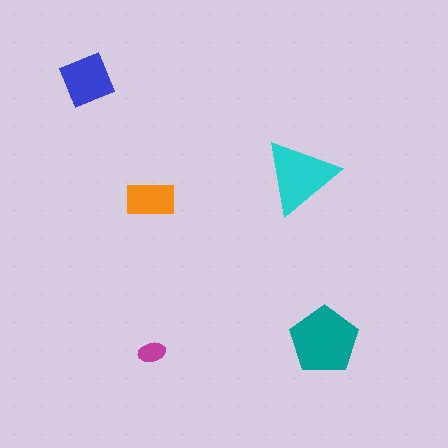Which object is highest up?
The blue diamond is topmost.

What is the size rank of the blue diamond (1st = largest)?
3rd.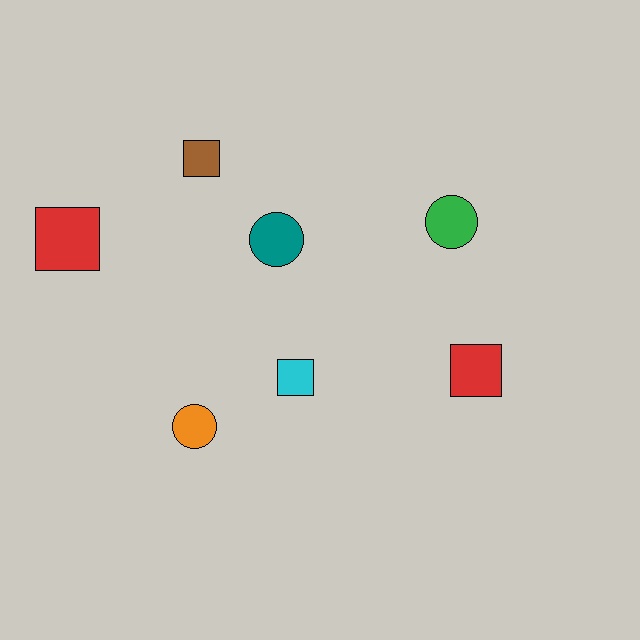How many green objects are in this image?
There is 1 green object.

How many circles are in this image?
There are 3 circles.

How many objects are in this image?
There are 7 objects.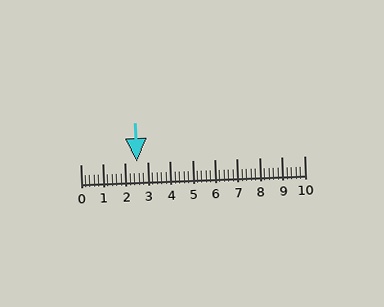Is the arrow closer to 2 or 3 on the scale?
The arrow is closer to 3.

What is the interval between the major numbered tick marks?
The major tick marks are spaced 1 units apart.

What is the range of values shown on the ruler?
The ruler shows values from 0 to 10.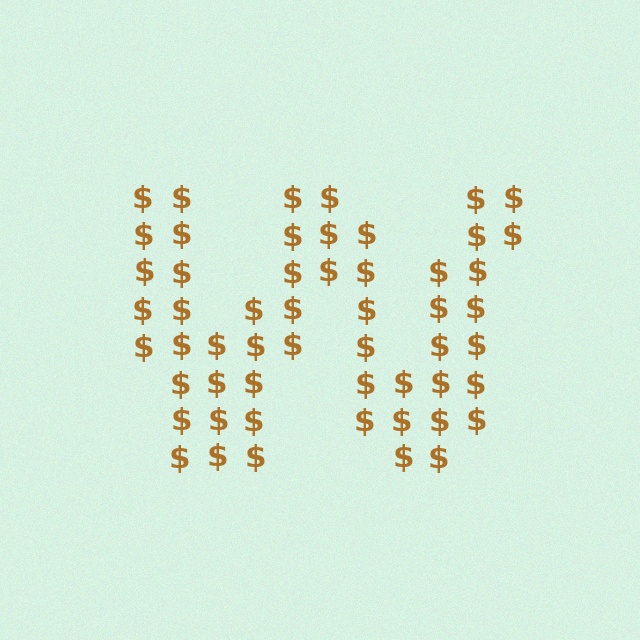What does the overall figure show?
The overall figure shows the letter W.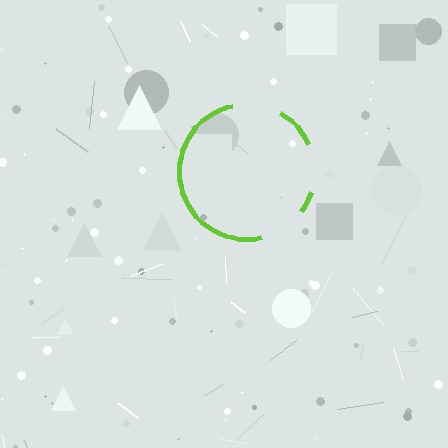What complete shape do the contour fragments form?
The contour fragments form a circle.